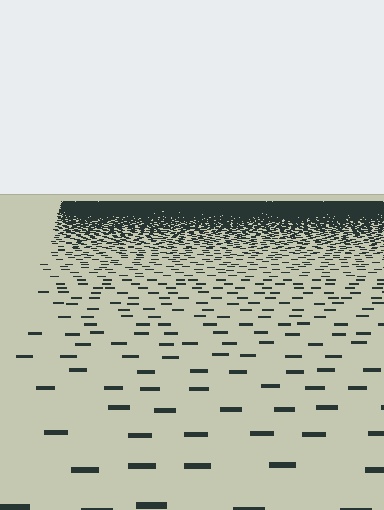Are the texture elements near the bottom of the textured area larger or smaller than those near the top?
Larger. Near the bottom, elements are closer to the viewer and appear at a bigger on-screen size.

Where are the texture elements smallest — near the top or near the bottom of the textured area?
Near the top.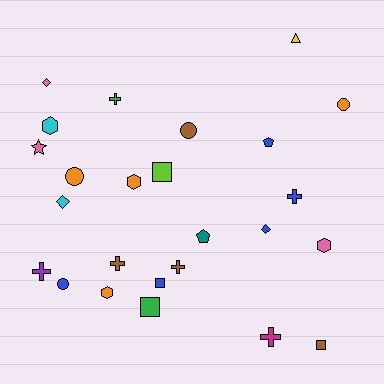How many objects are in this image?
There are 25 objects.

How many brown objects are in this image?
There are 4 brown objects.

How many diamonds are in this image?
There are 3 diamonds.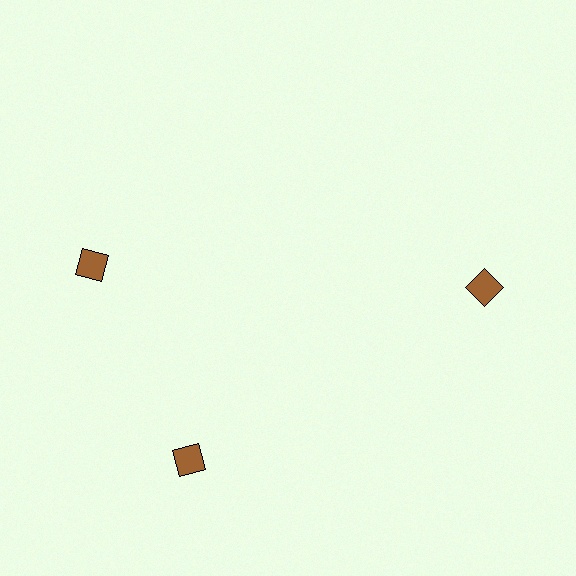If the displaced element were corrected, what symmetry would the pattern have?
It would have 3-fold rotational symmetry — the pattern would map onto itself every 120 degrees.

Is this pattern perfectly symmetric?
No. The 3 brown diamonds are arranged in a ring, but one element near the 11 o'clock position is rotated out of alignment along the ring, breaking the 3-fold rotational symmetry.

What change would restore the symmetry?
The symmetry would be restored by rotating it back into even spacing with its neighbors so that all 3 diamonds sit at equal angles and equal distance from the center.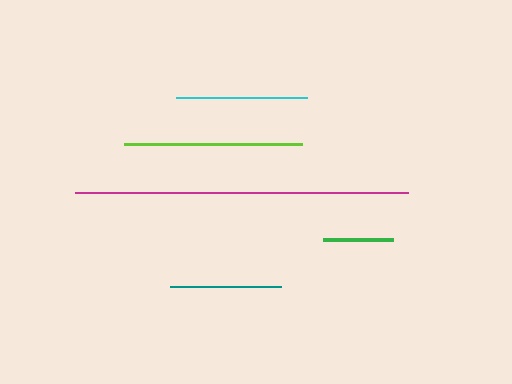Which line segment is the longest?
The magenta line is the longest at approximately 333 pixels.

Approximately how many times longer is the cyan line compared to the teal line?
The cyan line is approximately 1.2 times the length of the teal line.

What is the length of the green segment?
The green segment is approximately 70 pixels long.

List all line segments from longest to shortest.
From longest to shortest: magenta, lime, cyan, teal, green.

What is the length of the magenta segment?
The magenta segment is approximately 333 pixels long.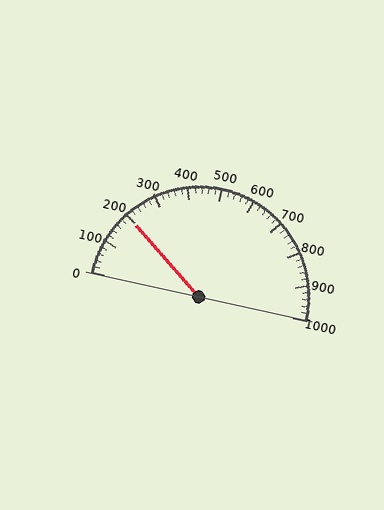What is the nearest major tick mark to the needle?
The nearest major tick mark is 200.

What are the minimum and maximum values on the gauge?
The gauge ranges from 0 to 1000.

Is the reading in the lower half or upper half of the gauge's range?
The reading is in the lower half of the range (0 to 1000).